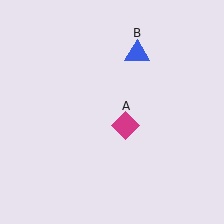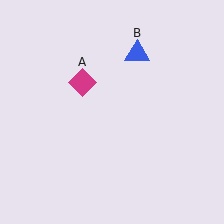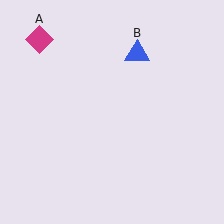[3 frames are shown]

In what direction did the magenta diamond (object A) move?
The magenta diamond (object A) moved up and to the left.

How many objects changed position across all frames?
1 object changed position: magenta diamond (object A).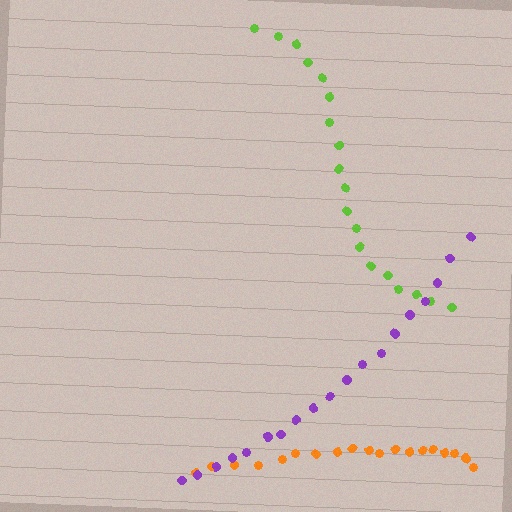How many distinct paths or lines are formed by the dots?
There are 3 distinct paths.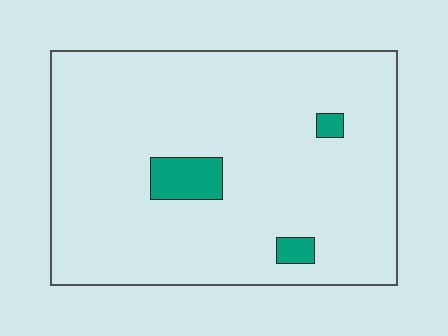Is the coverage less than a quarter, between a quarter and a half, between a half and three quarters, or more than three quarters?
Less than a quarter.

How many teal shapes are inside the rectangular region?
3.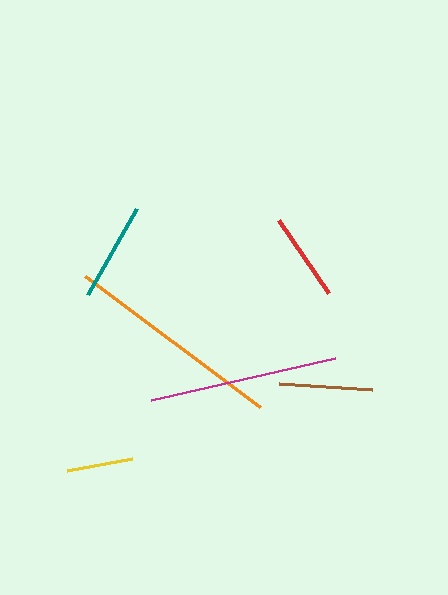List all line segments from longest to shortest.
From longest to shortest: orange, magenta, teal, brown, red, yellow.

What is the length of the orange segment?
The orange segment is approximately 219 pixels long.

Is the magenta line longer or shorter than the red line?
The magenta line is longer than the red line.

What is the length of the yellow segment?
The yellow segment is approximately 66 pixels long.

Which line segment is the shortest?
The yellow line is the shortest at approximately 66 pixels.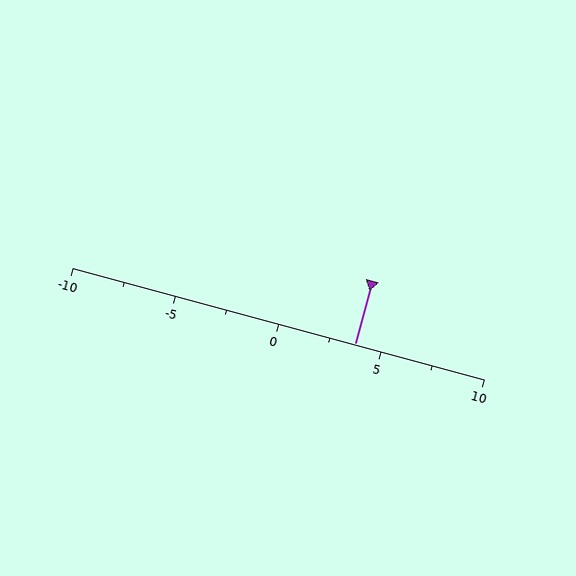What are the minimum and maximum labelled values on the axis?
The axis runs from -10 to 10.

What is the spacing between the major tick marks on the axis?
The major ticks are spaced 5 apart.